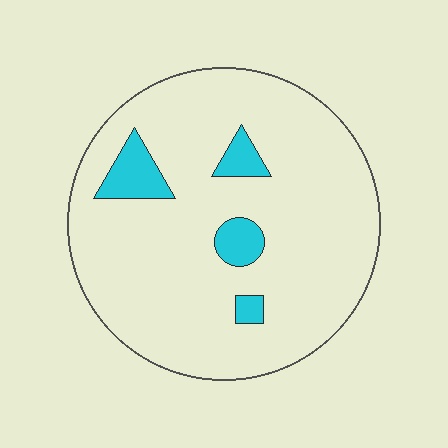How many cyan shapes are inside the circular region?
4.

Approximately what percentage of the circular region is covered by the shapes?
Approximately 10%.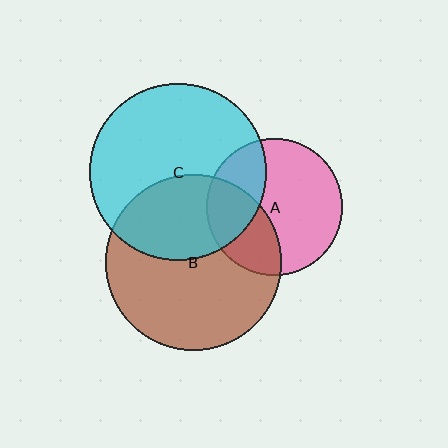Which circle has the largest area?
Circle C (cyan).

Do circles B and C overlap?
Yes.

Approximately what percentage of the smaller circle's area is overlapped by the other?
Approximately 35%.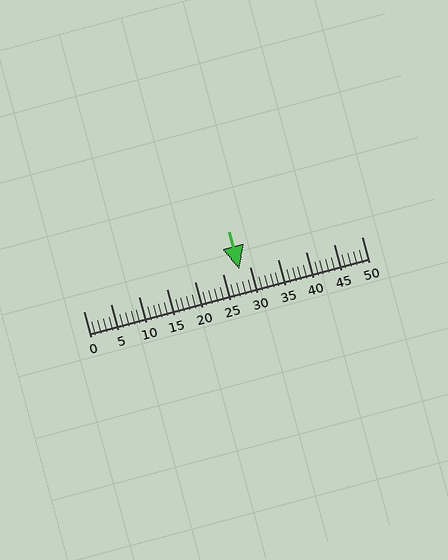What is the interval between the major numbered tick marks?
The major tick marks are spaced 5 units apart.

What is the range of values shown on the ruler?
The ruler shows values from 0 to 50.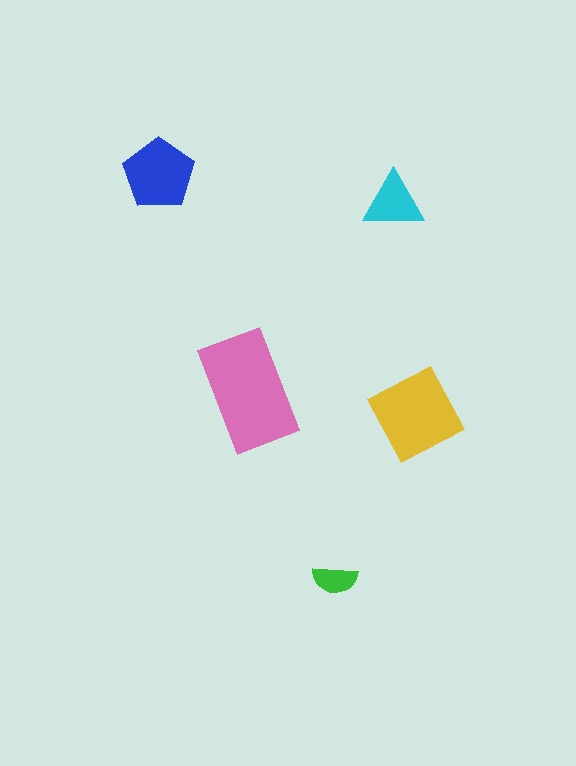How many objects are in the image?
There are 5 objects in the image.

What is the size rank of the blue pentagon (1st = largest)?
3rd.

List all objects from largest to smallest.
The pink rectangle, the yellow diamond, the blue pentagon, the cyan triangle, the green semicircle.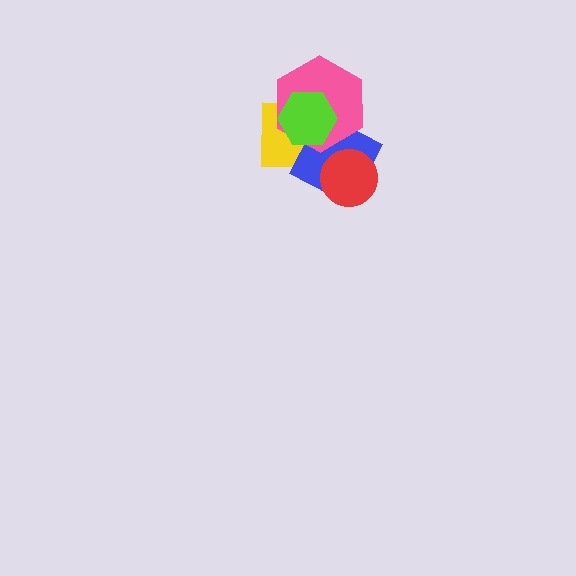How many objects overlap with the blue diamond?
4 objects overlap with the blue diamond.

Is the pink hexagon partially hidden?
Yes, it is partially covered by another shape.